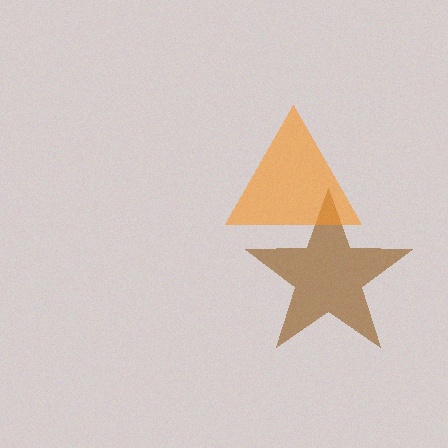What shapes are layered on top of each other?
The layered shapes are: a brown star, an orange triangle.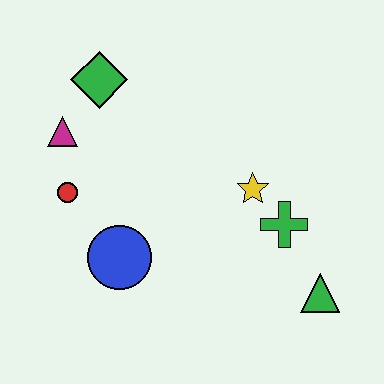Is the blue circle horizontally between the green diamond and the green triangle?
Yes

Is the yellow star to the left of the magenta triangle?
No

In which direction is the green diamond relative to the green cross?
The green diamond is to the left of the green cross.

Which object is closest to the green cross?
The yellow star is closest to the green cross.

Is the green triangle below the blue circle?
Yes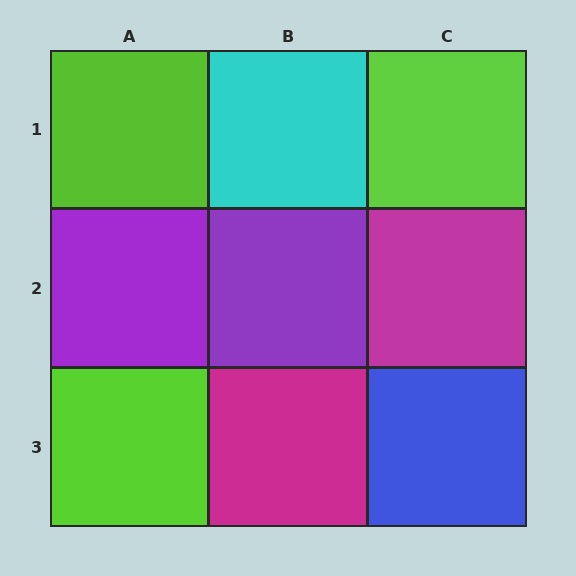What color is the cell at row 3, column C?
Blue.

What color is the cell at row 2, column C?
Magenta.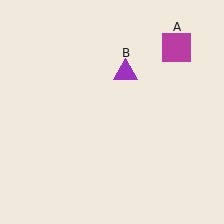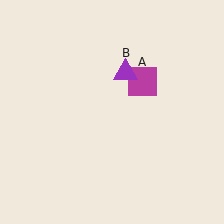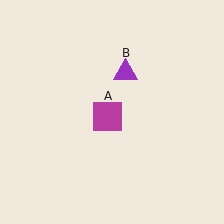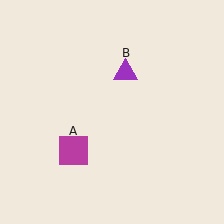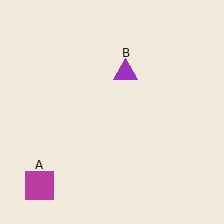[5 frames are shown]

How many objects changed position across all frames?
1 object changed position: magenta square (object A).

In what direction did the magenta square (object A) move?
The magenta square (object A) moved down and to the left.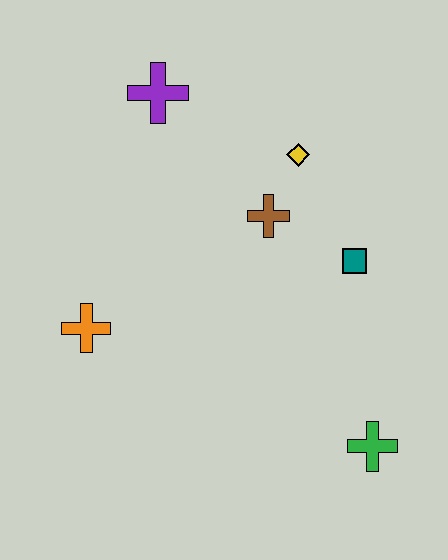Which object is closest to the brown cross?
The yellow diamond is closest to the brown cross.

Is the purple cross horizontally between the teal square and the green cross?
No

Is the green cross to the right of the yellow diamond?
Yes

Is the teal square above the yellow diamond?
No